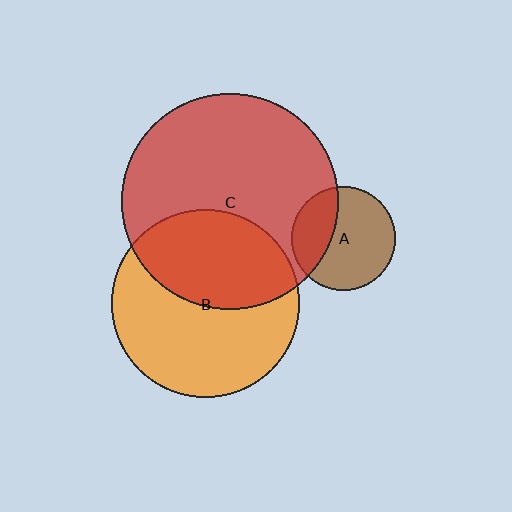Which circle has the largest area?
Circle C (red).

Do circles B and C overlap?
Yes.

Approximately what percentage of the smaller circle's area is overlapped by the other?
Approximately 45%.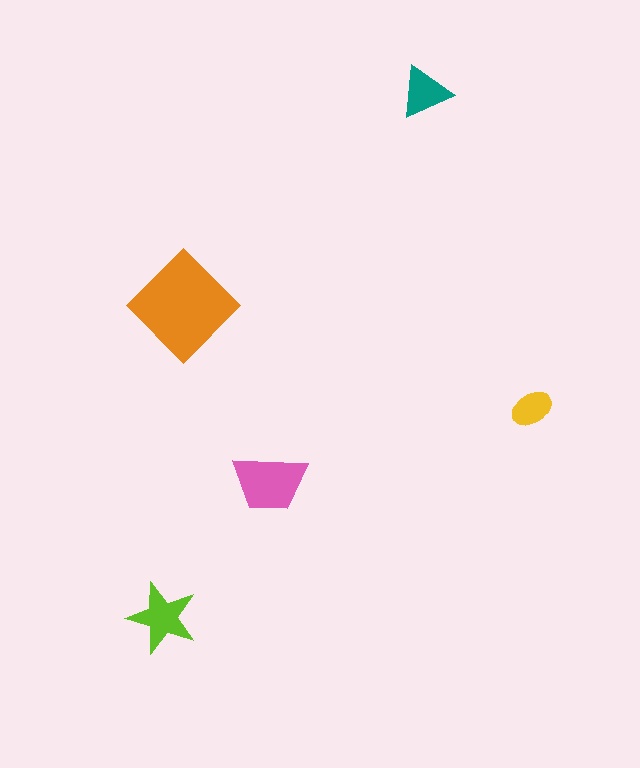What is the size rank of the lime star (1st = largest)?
3rd.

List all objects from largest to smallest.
The orange diamond, the pink trapezoid, the lime star, the teal triangle, the yellow ellipse.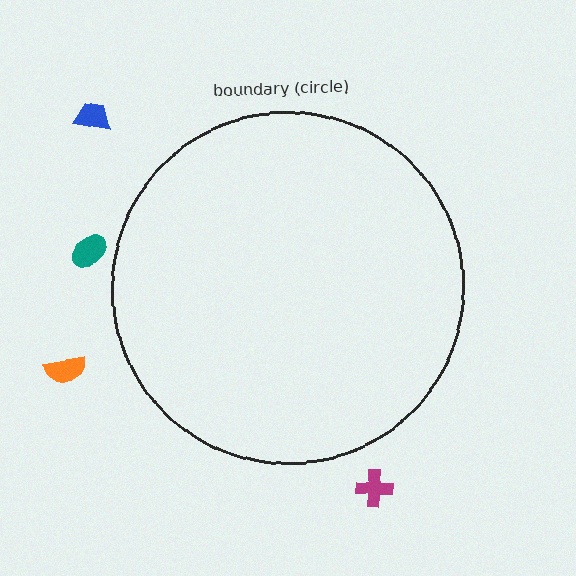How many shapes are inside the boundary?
0 inside, 4 outside.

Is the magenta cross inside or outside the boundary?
Outside.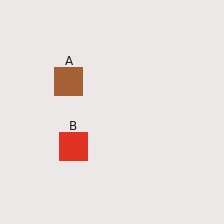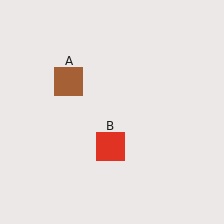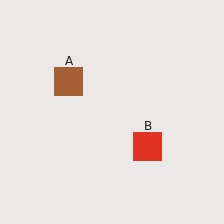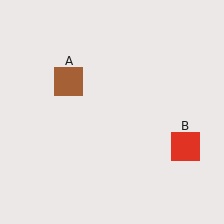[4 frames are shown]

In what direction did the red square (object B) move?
The red square (object B) moved right.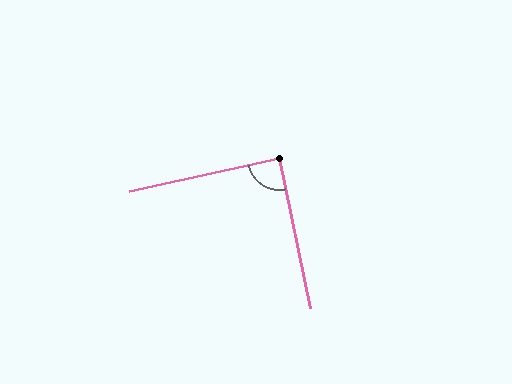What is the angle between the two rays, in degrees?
Approximately 89 degrees.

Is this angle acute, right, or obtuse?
It is approximately a right angle.